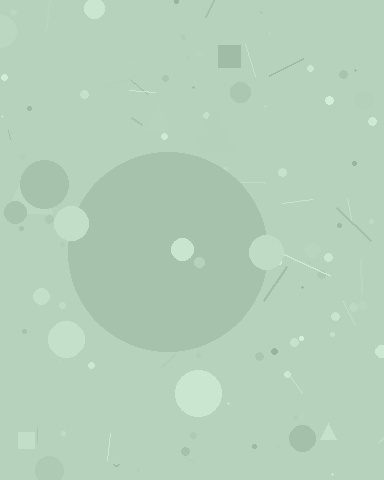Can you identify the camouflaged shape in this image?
The camouflaged shape is a circle.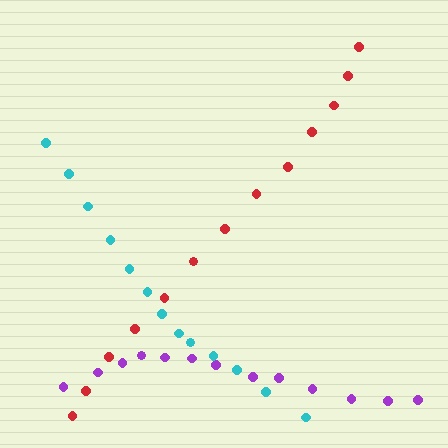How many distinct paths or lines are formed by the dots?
There are 3 distinct paths.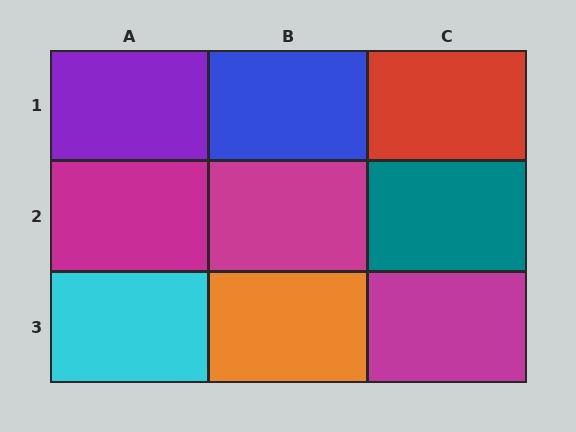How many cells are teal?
1 cell is teal.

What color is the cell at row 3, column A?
Cyan.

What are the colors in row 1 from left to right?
Purple, blue, red.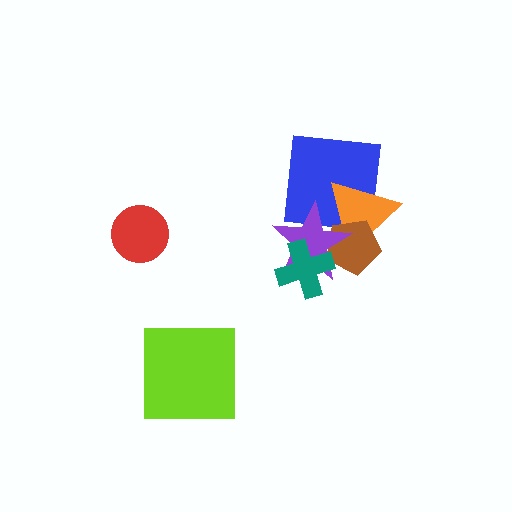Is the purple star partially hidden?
Yes, it is partially covered by another shape.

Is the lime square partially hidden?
No, no other shape covers it.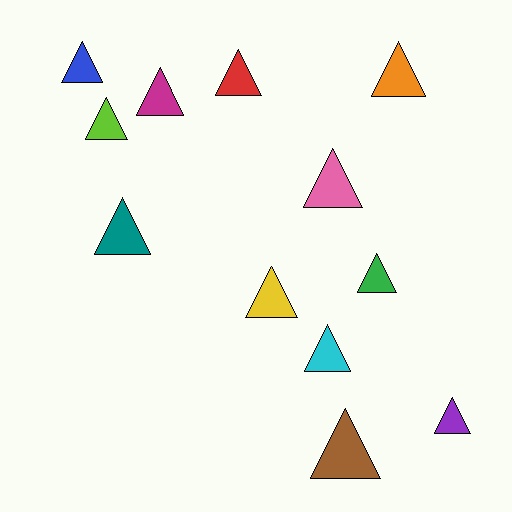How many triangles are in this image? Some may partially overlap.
There are 12 triangles.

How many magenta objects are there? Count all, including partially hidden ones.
There is 1 magenta object.